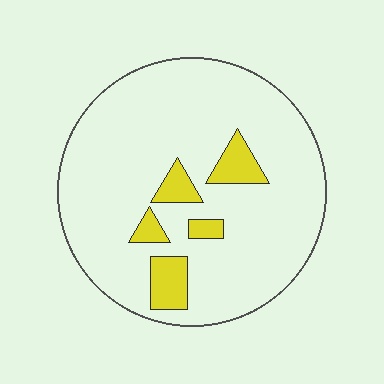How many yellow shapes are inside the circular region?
5.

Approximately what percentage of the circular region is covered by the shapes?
Approximately 10%.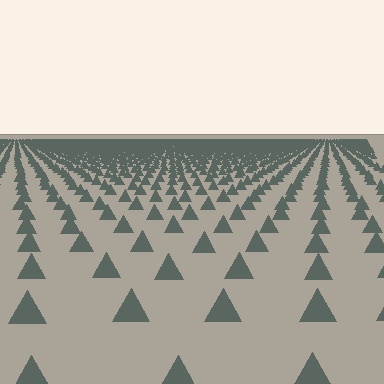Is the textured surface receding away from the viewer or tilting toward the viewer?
The surface is receding away from the viewer. Texture elements get smaller and denser toward the top.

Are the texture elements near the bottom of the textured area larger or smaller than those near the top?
Larger. Near the bottom, elements are closer to the viewer and appear at a bigger on-screen size.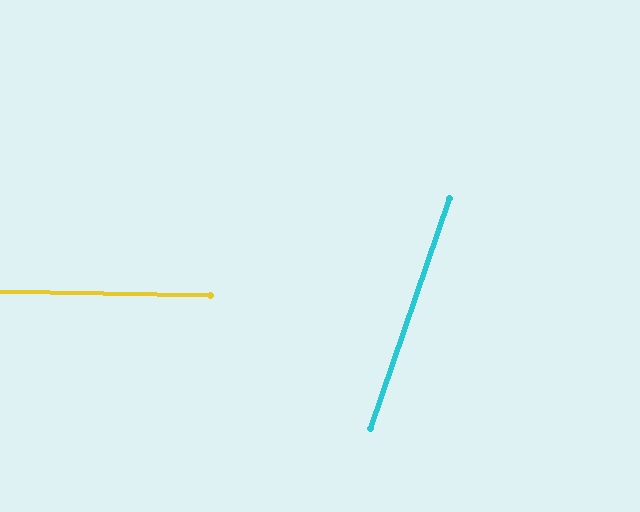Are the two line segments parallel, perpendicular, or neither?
Neither parallel nor perpendicular — they differ by about 72°.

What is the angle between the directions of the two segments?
Approximately 72 degrees.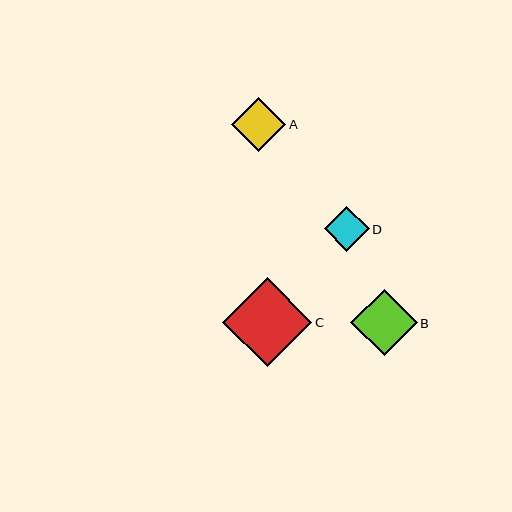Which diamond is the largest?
Diamond C is the largest with a size of approximately 90 pixels.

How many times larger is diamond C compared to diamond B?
Diamond C is approximately 1.4 times the size of diamond B.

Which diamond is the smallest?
Diamond D is the smallest with a size of approximately 45 pixels.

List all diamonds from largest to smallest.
From largest to smallest: C, B, A, D.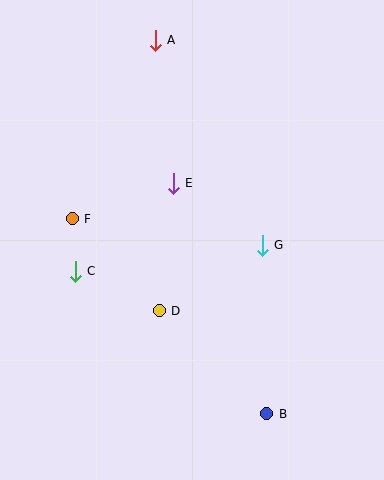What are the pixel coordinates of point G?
Point G is at (262, 245).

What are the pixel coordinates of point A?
Point A is at (155, 40).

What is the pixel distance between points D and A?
The distance between D and A is 271 pixels.